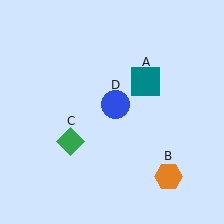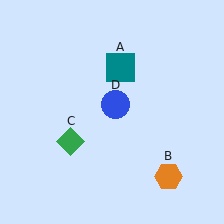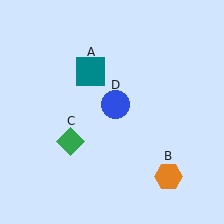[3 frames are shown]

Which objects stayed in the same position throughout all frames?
Orange hexagon (object B) and green diamond (object C) and blue circle (object D) remained stationary.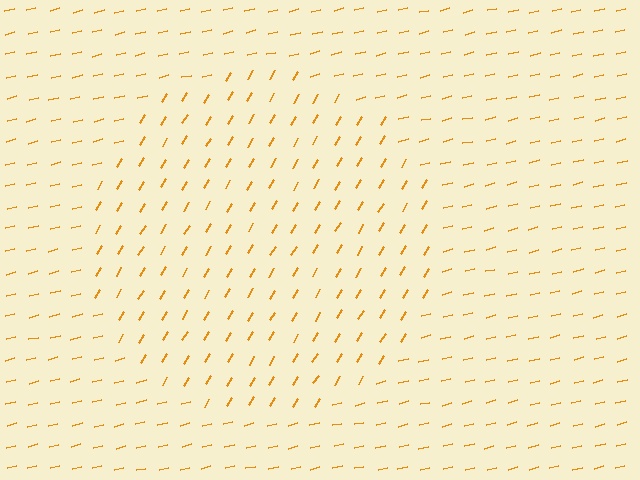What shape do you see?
I see a circle.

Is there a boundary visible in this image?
Yes, there is a texture boundary formed by a change in line orientation.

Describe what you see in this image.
The image is filled with small orange line segments. A circle region in the image has lines oriented differently from the surrounding lines, creating a visible texture boundary.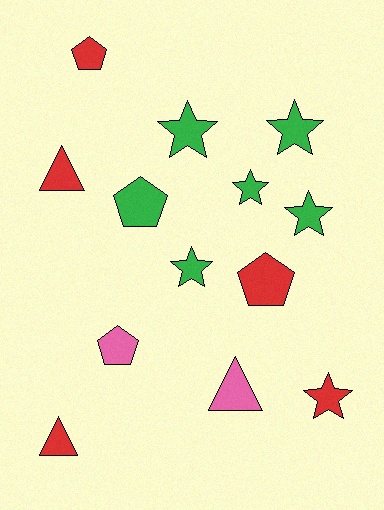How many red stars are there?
There is 1 red star.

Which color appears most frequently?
Green, with 6 objects.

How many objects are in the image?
There are 13 objects.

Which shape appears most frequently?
Star, with 6 objects.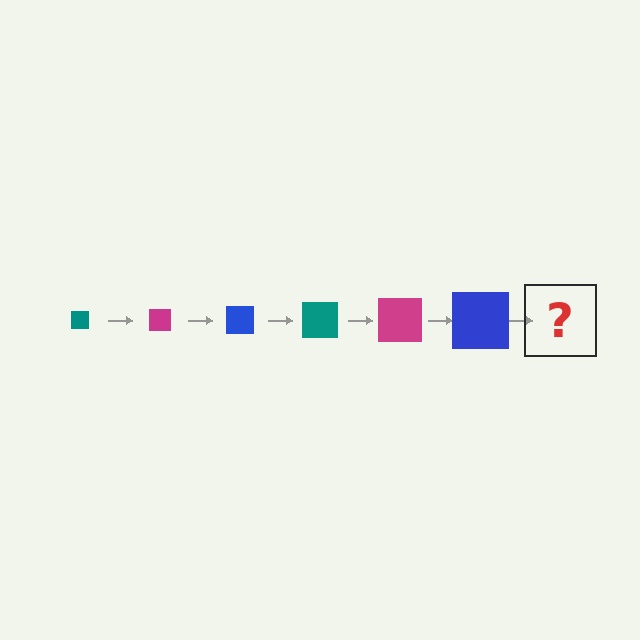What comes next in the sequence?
The next element should be a teal square, larger than the previous one.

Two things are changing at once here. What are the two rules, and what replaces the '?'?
The two rules are that the square grows larger each step and the color cycles through teal, magenta, and blue. The '?' should be a teal square, larger than the previous one.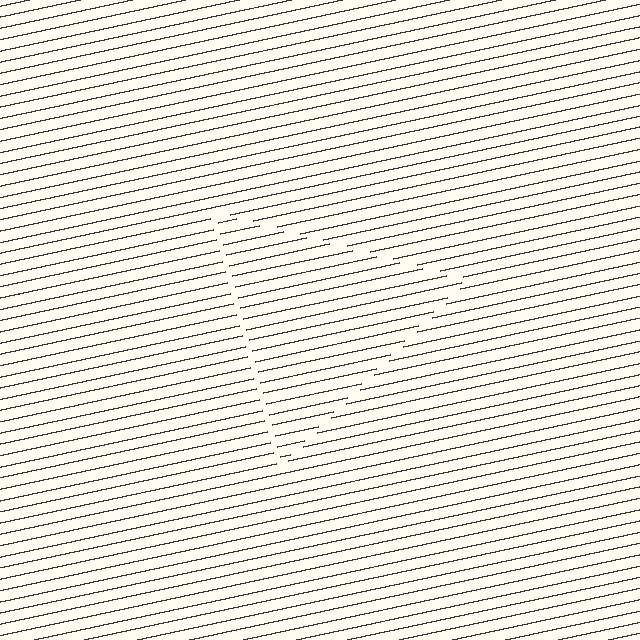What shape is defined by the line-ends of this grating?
An illusory triangle. The interior of the shape contains the same grating, shifted by half a period — the contour is defined by the phase discontinuity where line-ends from the inner and outer gratings abut.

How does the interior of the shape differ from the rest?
The interior of the shape contains the same grating, shifted by half a period — the contour is defined by the phase discontinuity where line-ends from the inner and outer gratings abut.